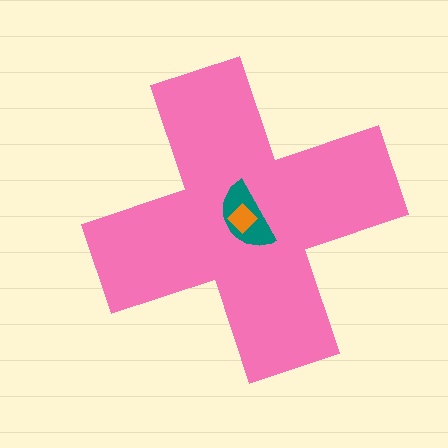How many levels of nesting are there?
3.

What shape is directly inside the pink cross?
The teal semicircle.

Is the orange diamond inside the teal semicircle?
Yes.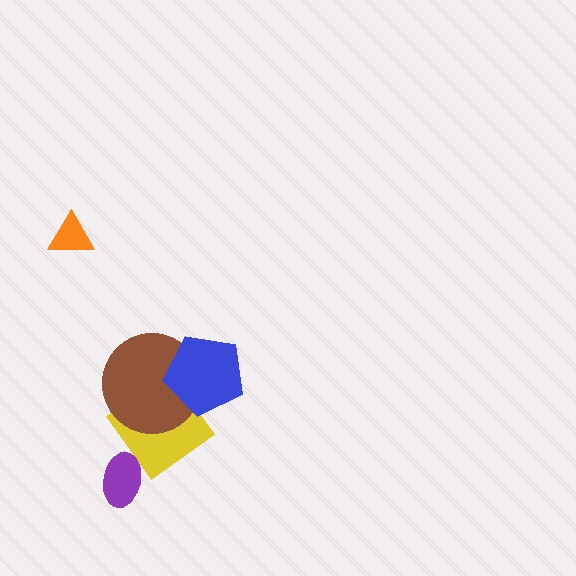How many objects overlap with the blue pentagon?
2 objects overlap with the blue pentagon.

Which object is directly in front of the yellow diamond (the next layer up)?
The brown circle is directly in front of the yellow diamond.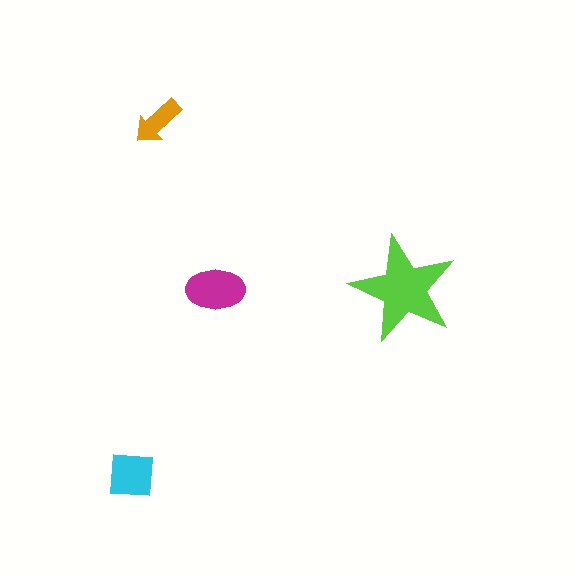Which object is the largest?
The lime star.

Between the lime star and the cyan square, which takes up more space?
The lime star.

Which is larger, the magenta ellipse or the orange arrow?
The magenta ellipse.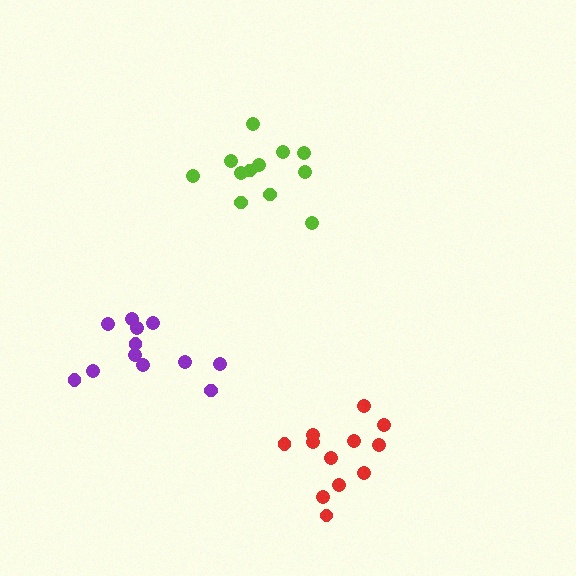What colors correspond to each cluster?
The clusters are colored: purple, lime, red.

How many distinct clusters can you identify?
There are 3 distinct clusters.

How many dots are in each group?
Group 1: 12 dots, Group 2: 12 dots, Group 3: 12 dots (36 total).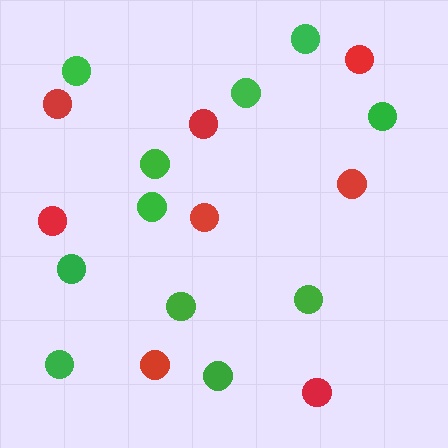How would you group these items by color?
There are 2 groups: one group of red circles (8) and one group of green circles (11).